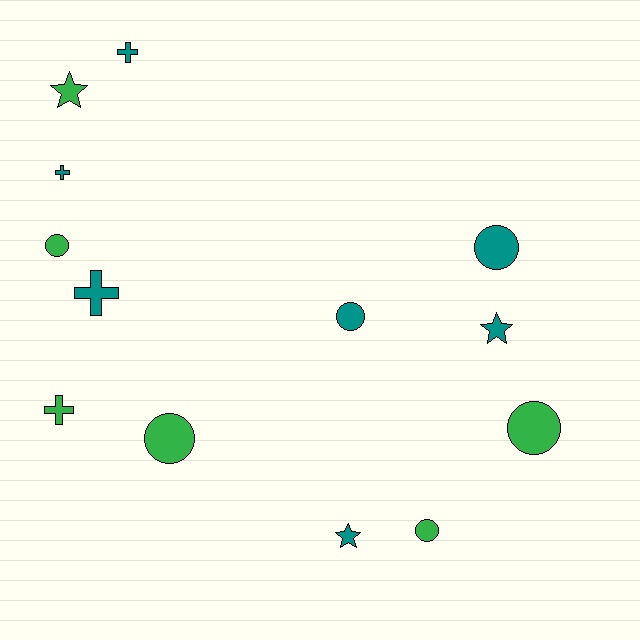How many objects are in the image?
There are 13 objects.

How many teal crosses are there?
There are 3 teal crosses.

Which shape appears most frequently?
Circle, with 6 objects.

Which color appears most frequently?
Teal, with 7 objects.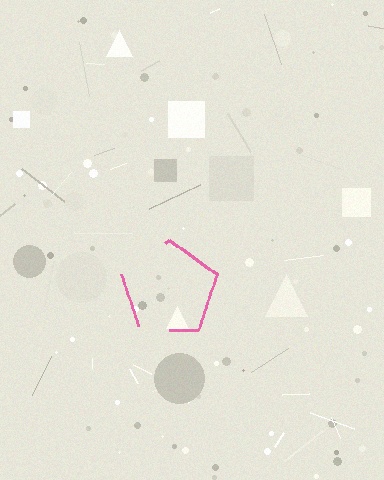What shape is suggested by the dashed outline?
The dashed outline suggests a pentagon.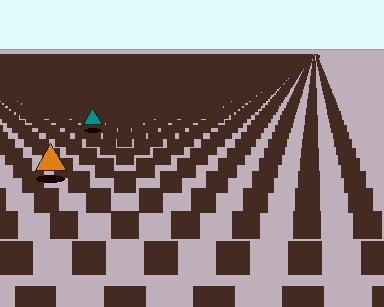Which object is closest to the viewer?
The orange triangle is closest. The texture marks near it are larger and more spread out.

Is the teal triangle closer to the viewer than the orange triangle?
No. The orange triangle is closer — you can tell from the texture gradient: the ground texture is coarser near it.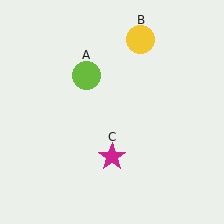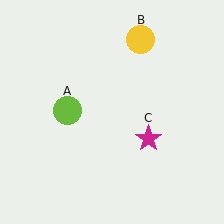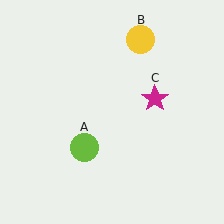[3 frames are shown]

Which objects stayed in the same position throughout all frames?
Yellow circle (object B) remained stationary.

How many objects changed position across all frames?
2 objects changed position: lime circle (object A), magenta star (object C).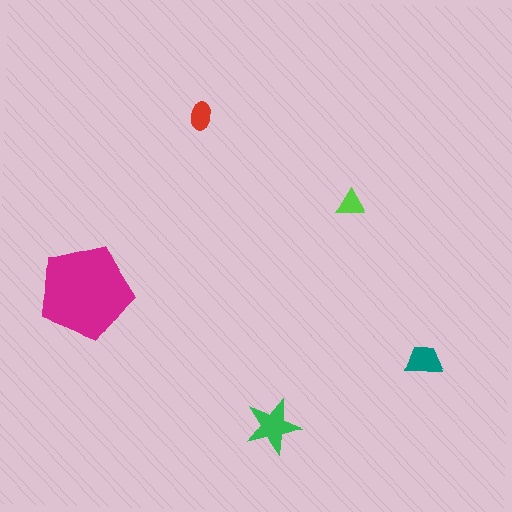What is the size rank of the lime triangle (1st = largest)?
5th.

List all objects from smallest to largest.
The lime triangle, the red ellipse, the teal trapezoid, the green star, the magenta pentagon.